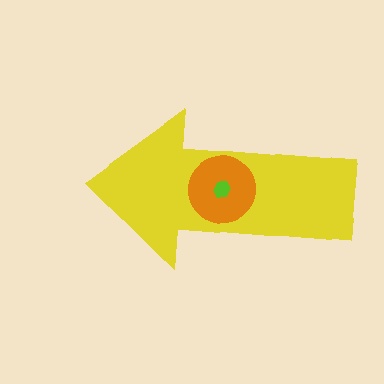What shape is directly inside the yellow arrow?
The orange circle.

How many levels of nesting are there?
3.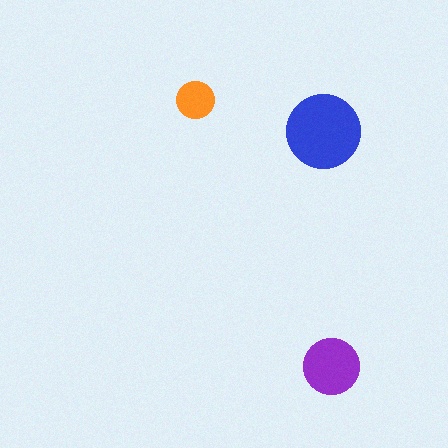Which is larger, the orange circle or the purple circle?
The purple one.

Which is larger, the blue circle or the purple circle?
The blue one.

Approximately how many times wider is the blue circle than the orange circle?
About 2 times wider.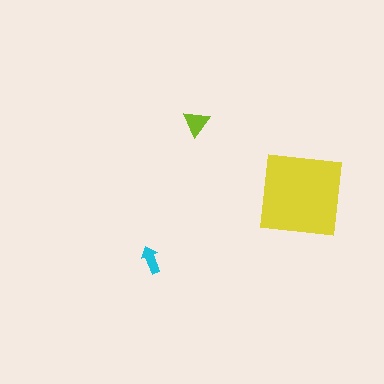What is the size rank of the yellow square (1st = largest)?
1st.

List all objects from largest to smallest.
The yellow square, the lime triangle, the cyan arrow.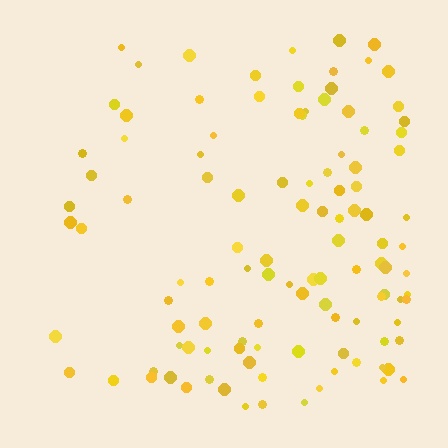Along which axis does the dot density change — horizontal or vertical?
Horizontal.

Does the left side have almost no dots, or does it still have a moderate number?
Still a moderate number, just noticeably fewer than the right.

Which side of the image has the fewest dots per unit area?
The left.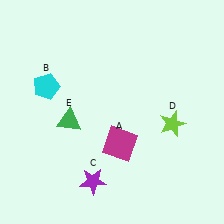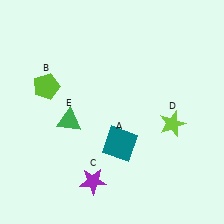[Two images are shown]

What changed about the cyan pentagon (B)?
In Image 1, B is cyan. In Image 2, it changed to lime.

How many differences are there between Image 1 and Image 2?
There are 2 differences between the two images.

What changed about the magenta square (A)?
In Image 1, A is magenta. In Image 2, it changed to teal.